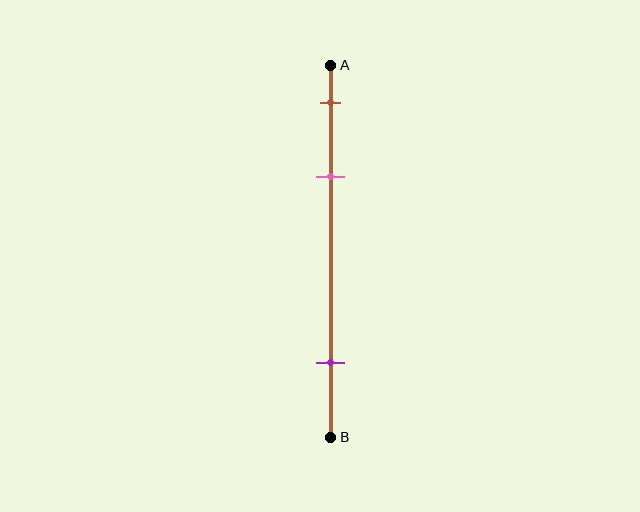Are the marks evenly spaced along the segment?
No, the marks are not evenly spaced.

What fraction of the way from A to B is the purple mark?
The purple mark is approximately 80% (0.8) of the way from A to B.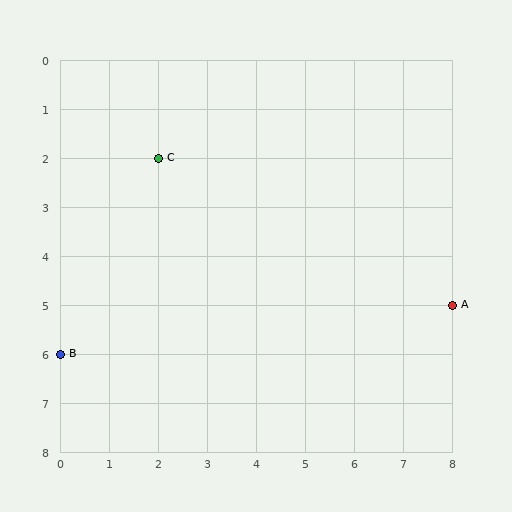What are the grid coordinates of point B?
Point B is at grid coordinates (0, 6).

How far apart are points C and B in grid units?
Points C and B are 2 columns and 4 rows apart (about 4.5 grid units diagonally).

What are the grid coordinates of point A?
Point A is at grid coordinates (8, 5).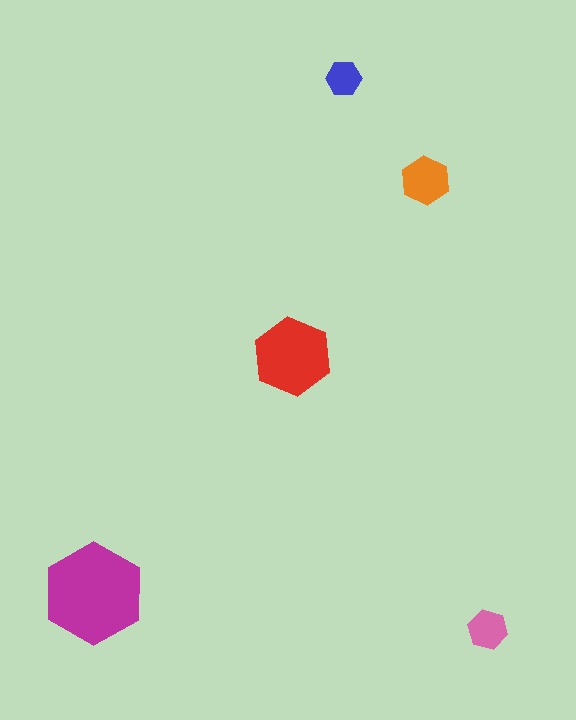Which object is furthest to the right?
The pink hexagon is rightmost.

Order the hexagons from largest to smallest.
the magenta one, the red one, the orange one, the pink one, the blue one.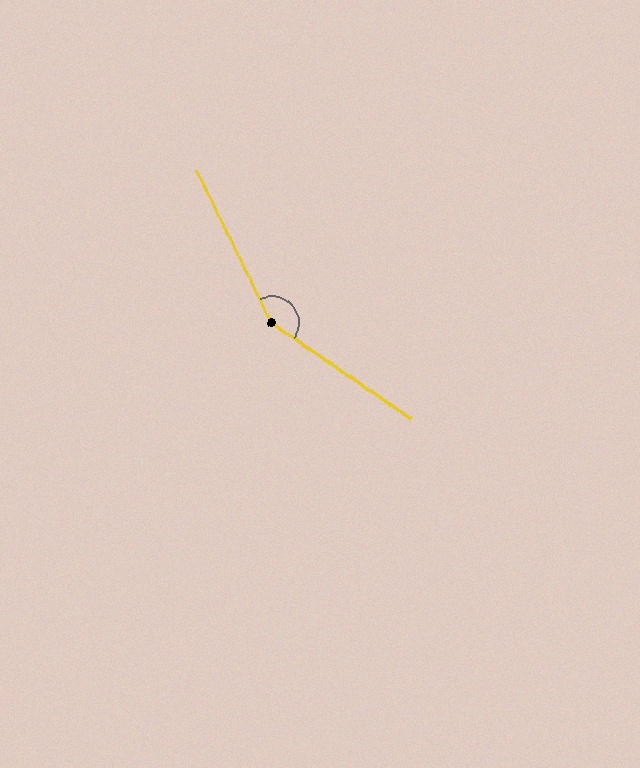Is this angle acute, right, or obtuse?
It is obtuse.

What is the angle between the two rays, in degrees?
Approximately 150 degrees.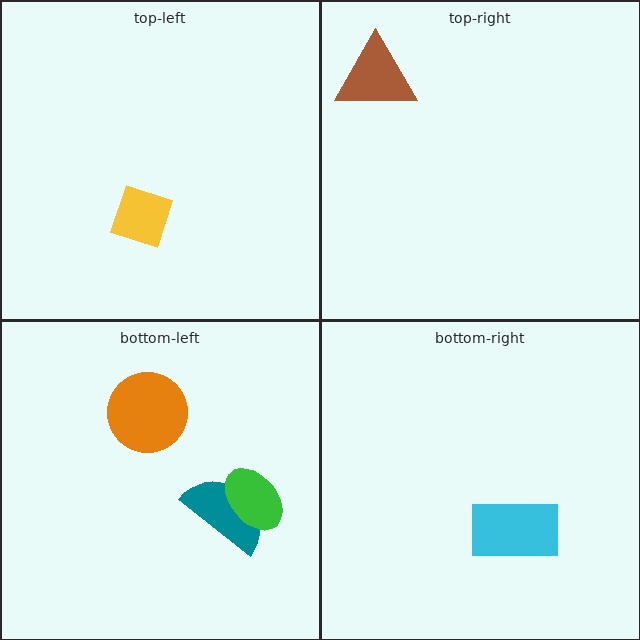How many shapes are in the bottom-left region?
3.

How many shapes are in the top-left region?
1.